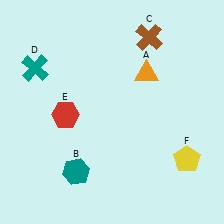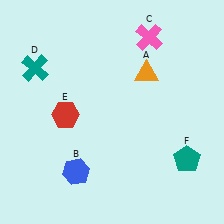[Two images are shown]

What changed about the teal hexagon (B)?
In Image 1, B is teal. In Image 2, it changed to blue.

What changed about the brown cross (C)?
In Image 1, C is brown. In Image 2, it changed to pink.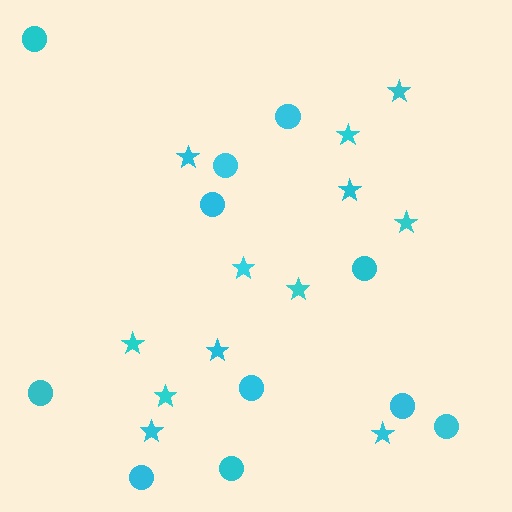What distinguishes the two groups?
There are 2 groups: one group of stars (12) and one group of circles (11).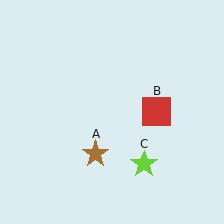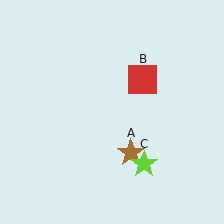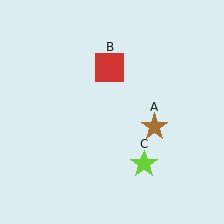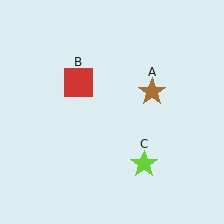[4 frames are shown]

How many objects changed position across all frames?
2 objects changed position: brown star (object A), red square (object B).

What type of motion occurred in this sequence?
The brown star (object A), red square (object B) rotated counterclockwise around the center of the scene.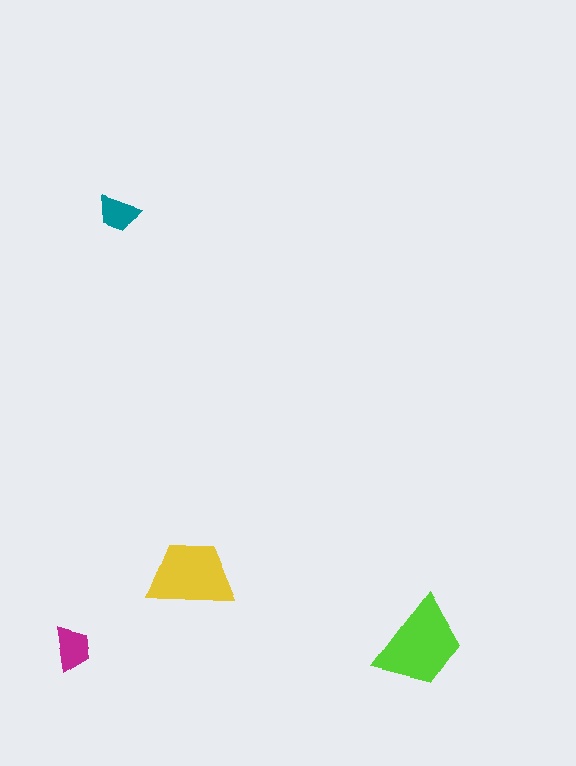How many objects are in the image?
There are 4 objects in the image.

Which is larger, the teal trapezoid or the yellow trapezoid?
The yellow one.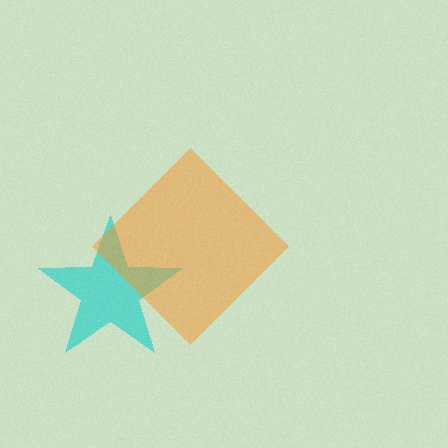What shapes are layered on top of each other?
The layered shapes are: a cyan star, an orange diamond.